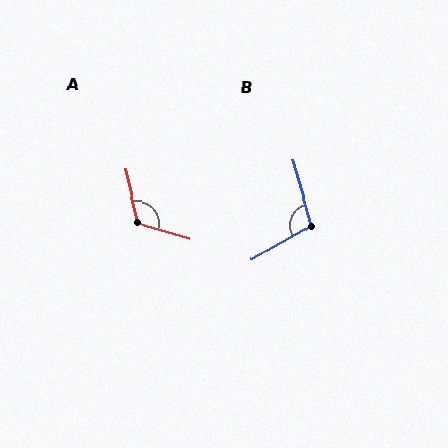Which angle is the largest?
A, at approximately 119 degrees.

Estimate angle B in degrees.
Approximately 103 degrees.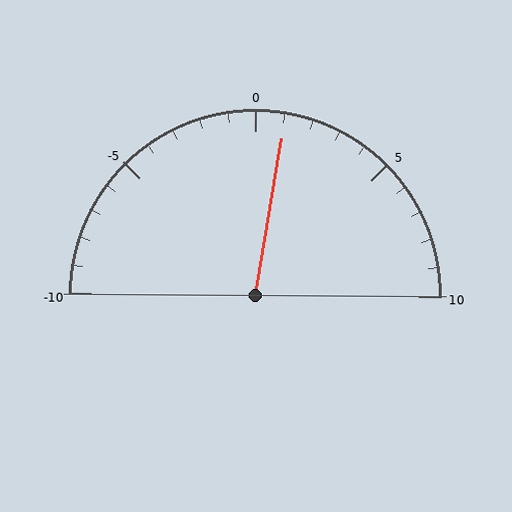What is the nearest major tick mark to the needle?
The nearest major tick mark is 0.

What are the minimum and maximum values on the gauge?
The gauge ranges from -10 to 10.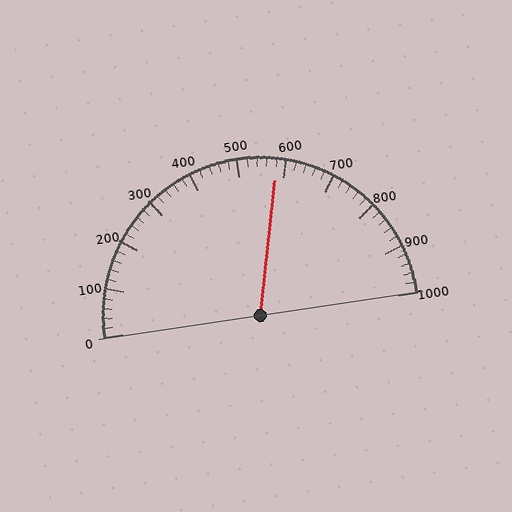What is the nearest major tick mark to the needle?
The nearest major tick mark is 600.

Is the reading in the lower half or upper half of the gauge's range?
The reading is in the upper half of the range (0 to 1000).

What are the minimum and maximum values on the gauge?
The gauge ranges from 0 to 1000.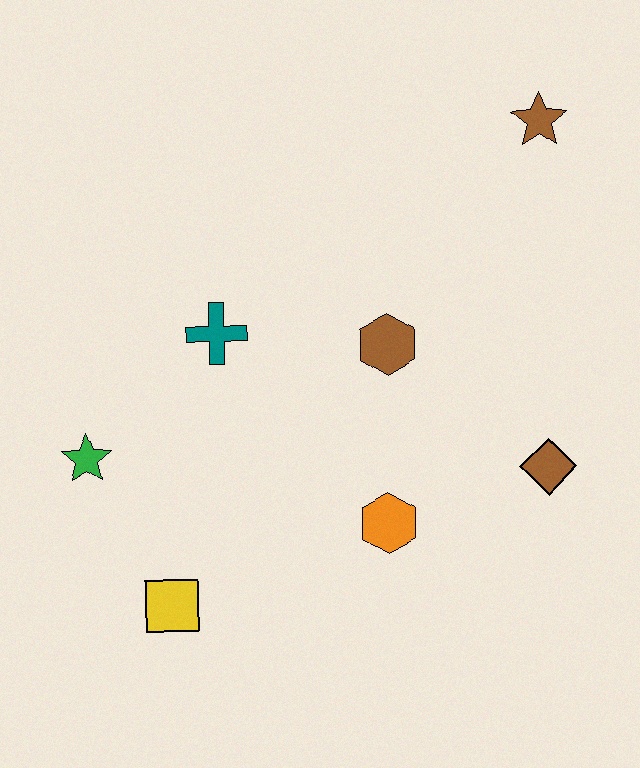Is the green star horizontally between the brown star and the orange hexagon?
No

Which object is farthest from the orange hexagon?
The brown star is farthest from the orange hexagon.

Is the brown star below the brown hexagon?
No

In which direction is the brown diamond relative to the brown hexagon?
The brown diamond is to the right of the brown hexagon.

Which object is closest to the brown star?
The brown hexagon is closest to the brown star.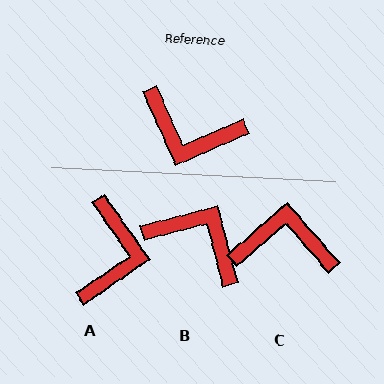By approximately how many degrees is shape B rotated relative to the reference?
Approximately 171 degrees counter-clockwise.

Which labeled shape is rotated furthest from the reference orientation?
B, about 171 degrees away.